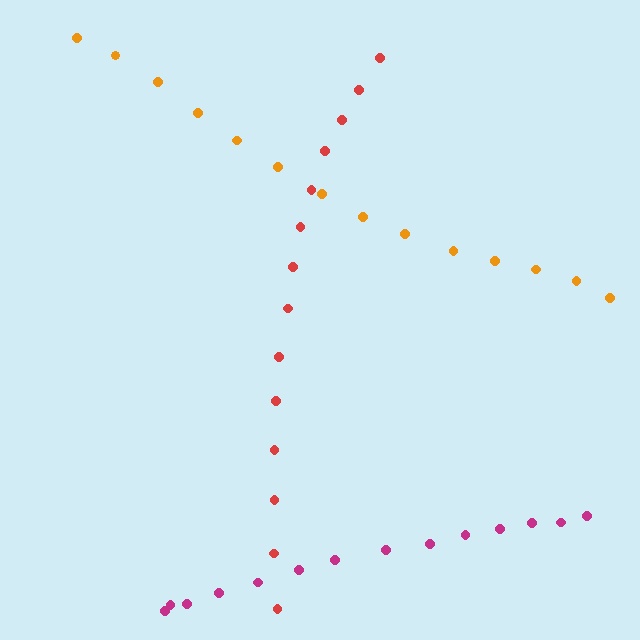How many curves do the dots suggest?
There are 3 distinct paths.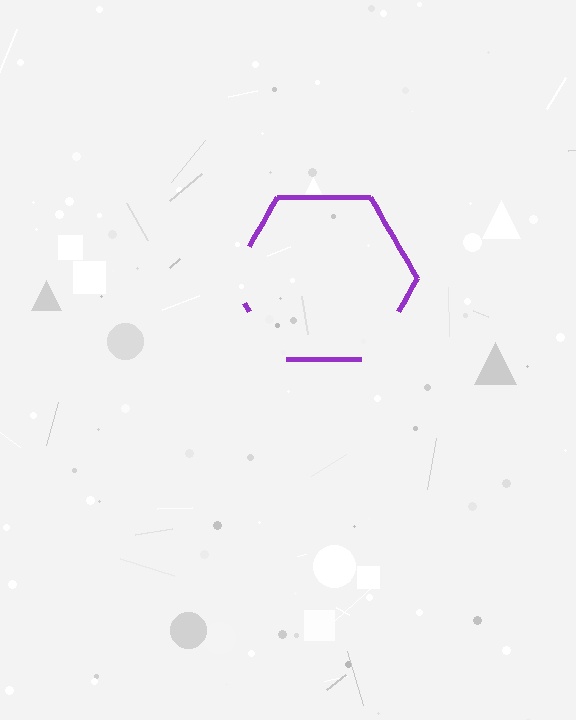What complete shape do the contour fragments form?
The contour fragments form a hexagon.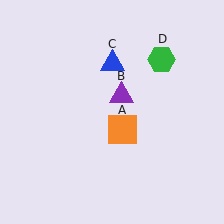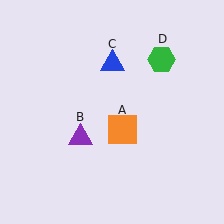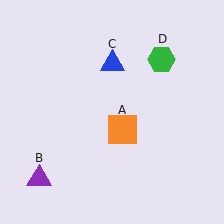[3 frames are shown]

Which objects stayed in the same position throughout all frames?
Orange square (object A) and blue triangle (object C) and green hexagon (object D) remained stationary.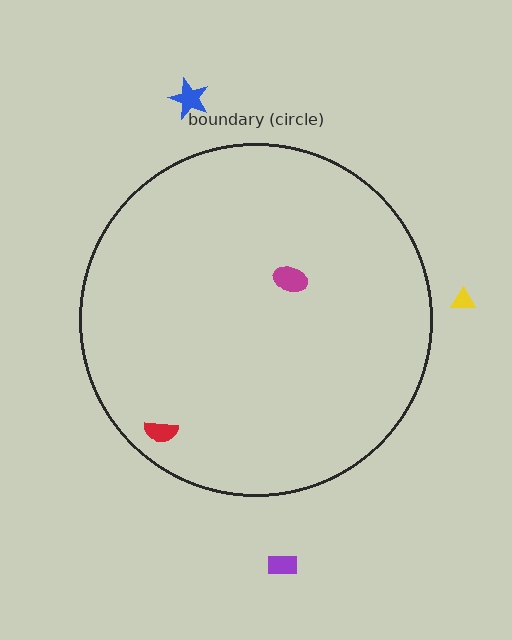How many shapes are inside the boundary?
2 inside, 3 outside.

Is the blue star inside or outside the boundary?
Outside.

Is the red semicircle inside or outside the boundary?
Inside.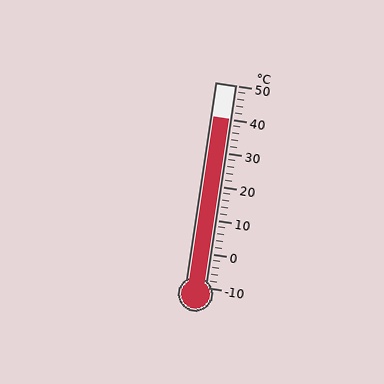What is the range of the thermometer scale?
The thermometer scale ranges from -10°C to 50°C.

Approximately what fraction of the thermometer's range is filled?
The thermometer is filled to approximately 85% of its range.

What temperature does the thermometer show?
The thermometer shows approximately 40°C.